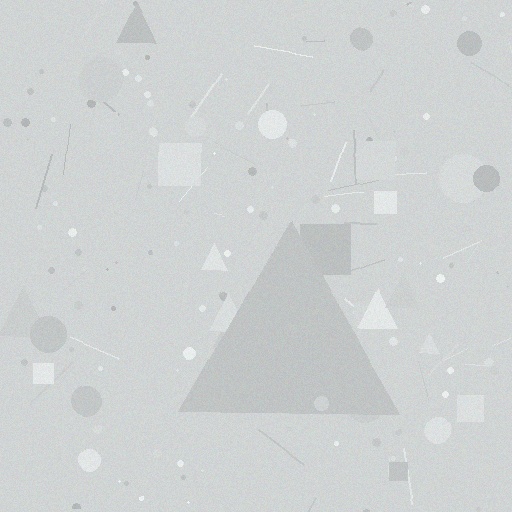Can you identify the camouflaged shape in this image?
The camouflaged shape is a triangle.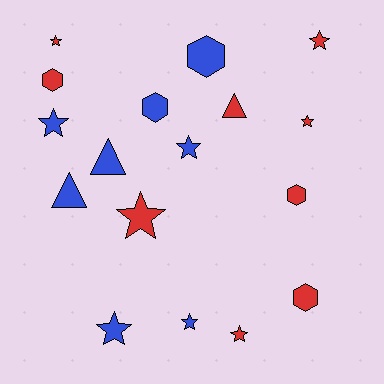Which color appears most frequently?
Red, with 9 objects.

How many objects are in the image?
There are 17 objects.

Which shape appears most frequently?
Star, with 9 objects.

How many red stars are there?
There are 5 red stars.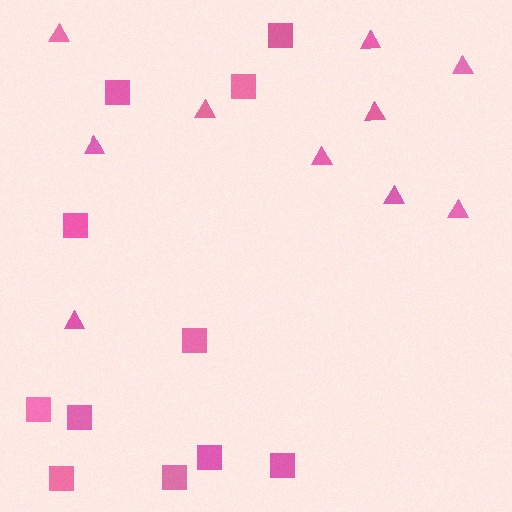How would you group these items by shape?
There are 2 groups: one group of triangles (10) and one group of squares (11).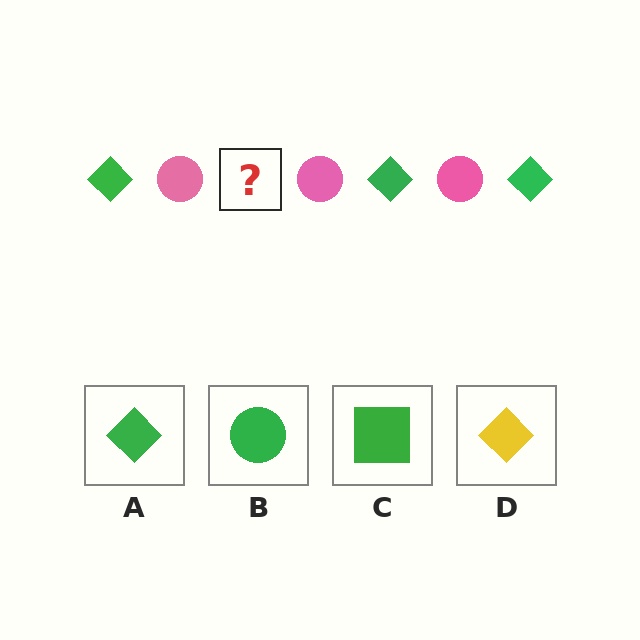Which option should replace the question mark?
Option A.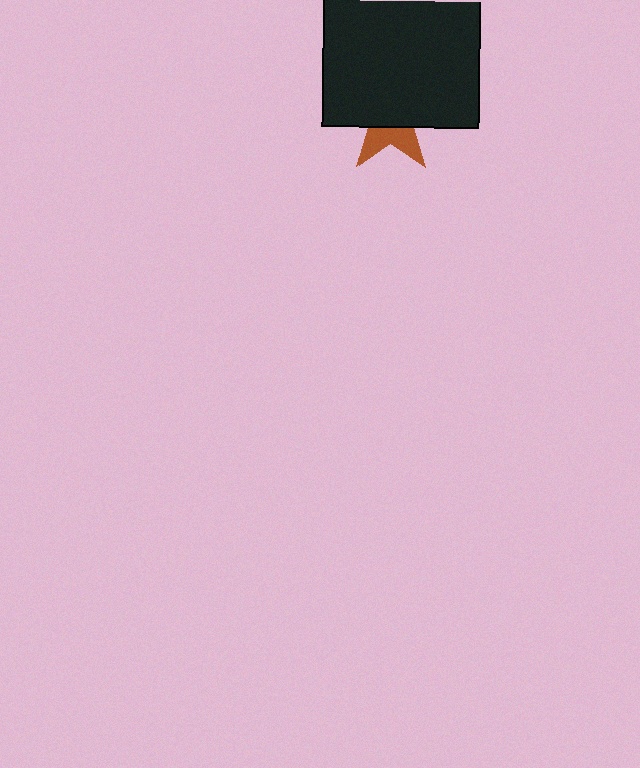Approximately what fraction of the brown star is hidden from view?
Roughly 66% of the brown star is hidden behind the black square.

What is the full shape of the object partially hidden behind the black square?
The partially hidden object is a brown star.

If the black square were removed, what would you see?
You would see the complete brown star.